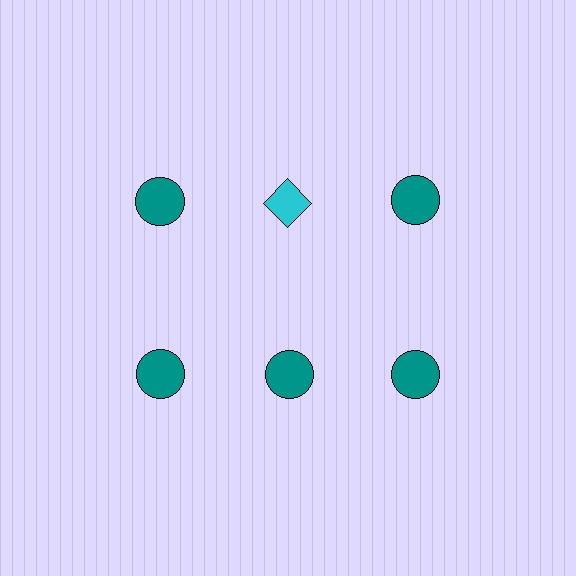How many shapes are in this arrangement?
There are 6 shapes arranged in a grid pattern.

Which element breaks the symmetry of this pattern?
The cyan diamond in the top row, second from left column breaks the symmetry. All other shapes are teal circles.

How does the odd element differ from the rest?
It differs in both color (cyan instead of teal) and shape (diamond instead of circle).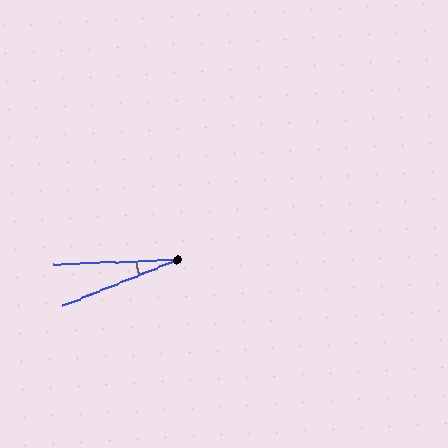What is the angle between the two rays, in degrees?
Approximately 20 degrees.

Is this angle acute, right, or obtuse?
It is acute.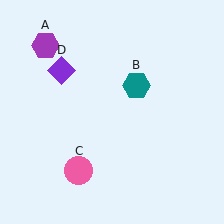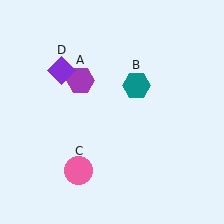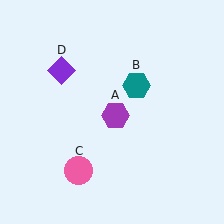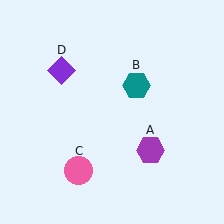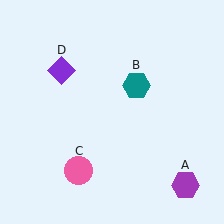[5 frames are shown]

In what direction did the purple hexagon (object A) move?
The purple hexagon (object A) moved down and to the right.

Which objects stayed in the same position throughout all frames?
Teal hexagon (object B) and pink circle (object C) and purple diamond (object D) remained stationary.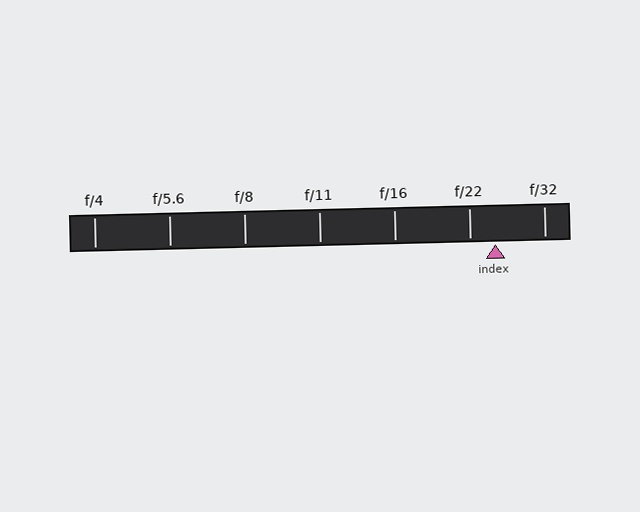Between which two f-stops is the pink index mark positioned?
The index mark is between f/22 and f/32.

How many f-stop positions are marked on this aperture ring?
There are 7 f-stop positions marked.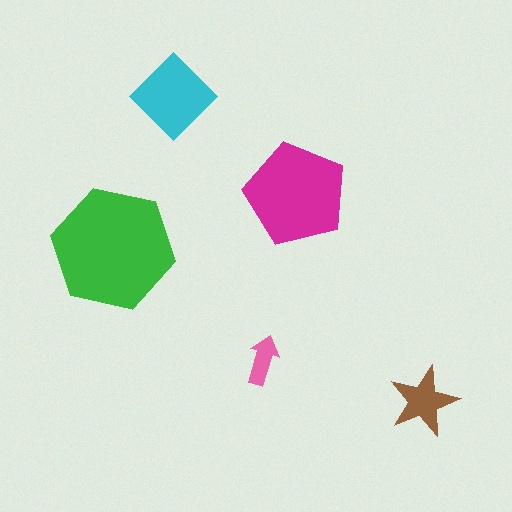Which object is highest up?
The cyan diamond is topmost.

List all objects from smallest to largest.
The pink arrow, the brown star, the cyan diamond, the magenta pentagon, the green hexagon.